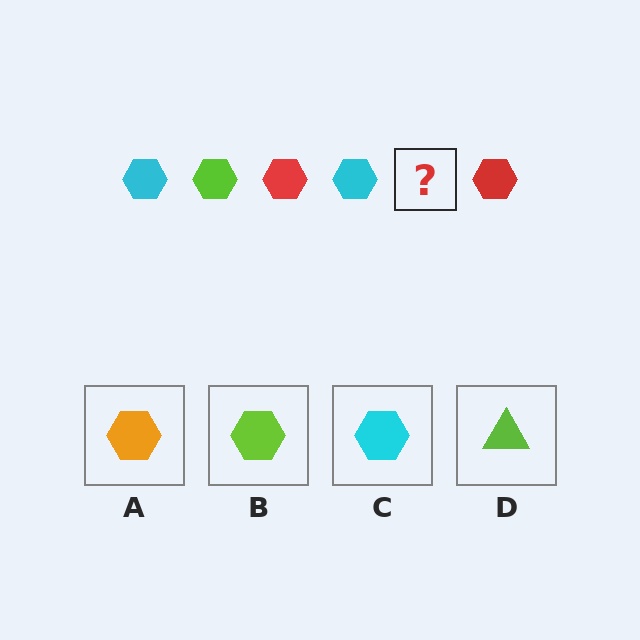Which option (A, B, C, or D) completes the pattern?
B.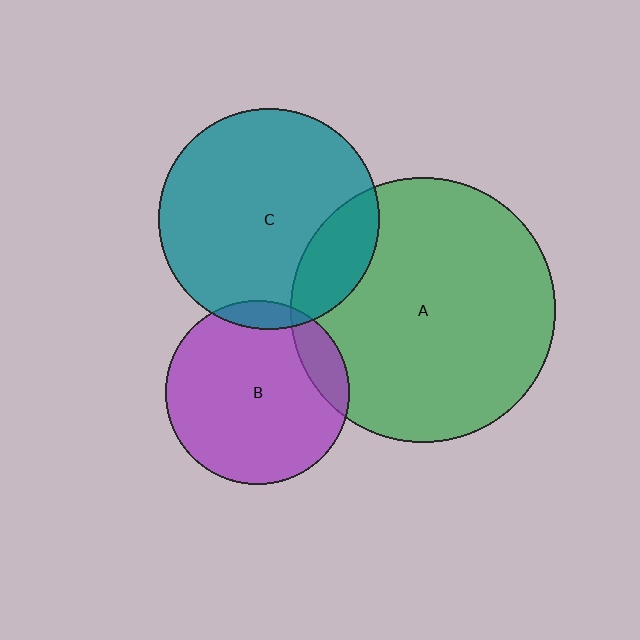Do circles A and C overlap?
Yes.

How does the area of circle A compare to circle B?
Approximately 2.1 times.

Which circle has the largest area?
Circle A (green).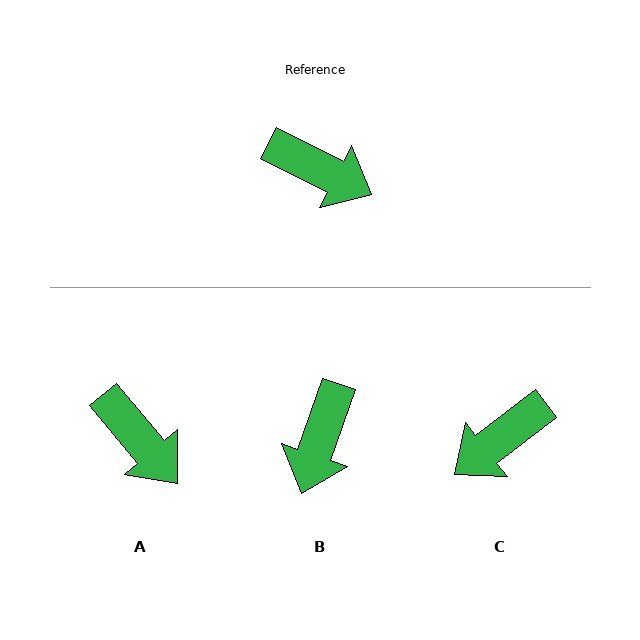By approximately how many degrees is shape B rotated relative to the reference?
Approximately 82 degrees clockwise.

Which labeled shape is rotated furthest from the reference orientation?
C, about 115 degrees away.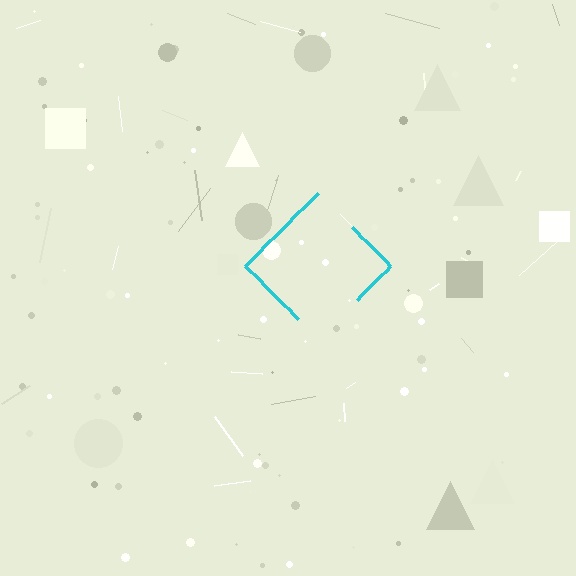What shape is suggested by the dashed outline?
The dashed outline suggests a diamond.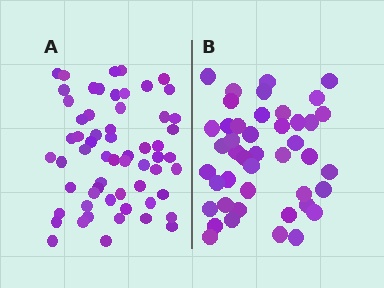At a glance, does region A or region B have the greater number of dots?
Region A (the left region) has more dots.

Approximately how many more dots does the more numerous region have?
Region A has approximately 15 more dots than region B.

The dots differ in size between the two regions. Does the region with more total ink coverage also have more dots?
No. Region B has more total ink coverage because its dots are larger, but region A actually contains more individual dots. Total area can be misleading — the number of items is what matters here.